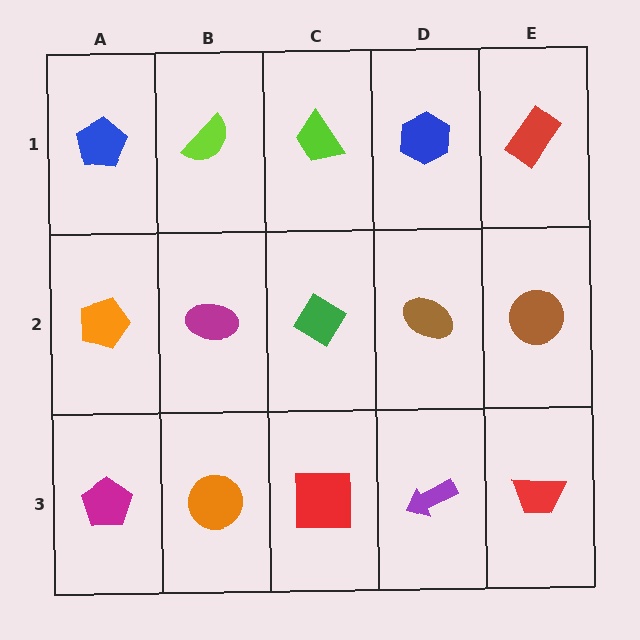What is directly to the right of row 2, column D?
A brown circle.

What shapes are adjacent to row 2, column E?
A red rectangle (row 1, column E), a red trapezoid (row 3, column E), a brown ellipse (row 2, column D).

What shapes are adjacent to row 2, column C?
A lime trapezoid (row 1, column C), a red square (row 3, column C), a magenta ellipse (row 2, column B), a brown ellipse (row 2, column D).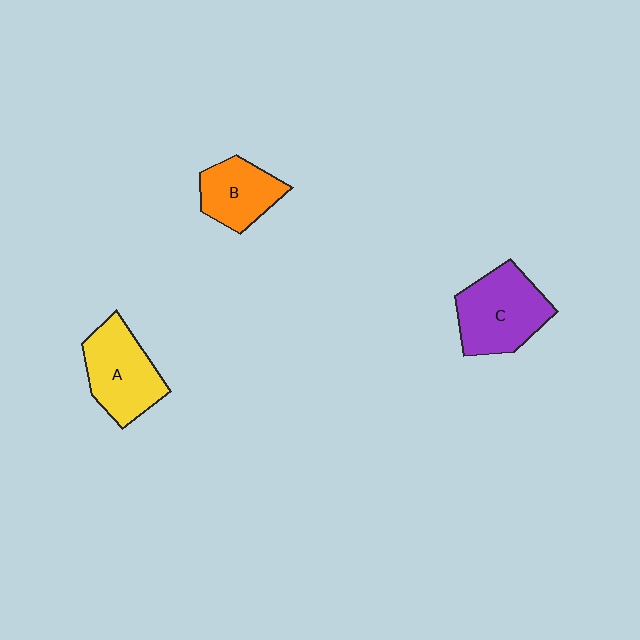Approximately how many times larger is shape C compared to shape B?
Approximately 1.4 times.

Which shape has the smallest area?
Shape B (orange).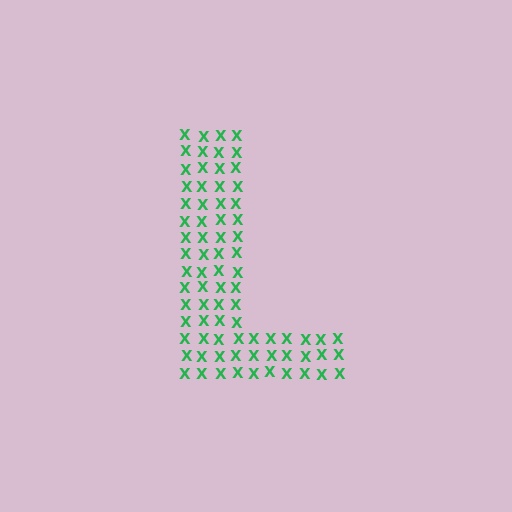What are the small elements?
The small elements are letter X's.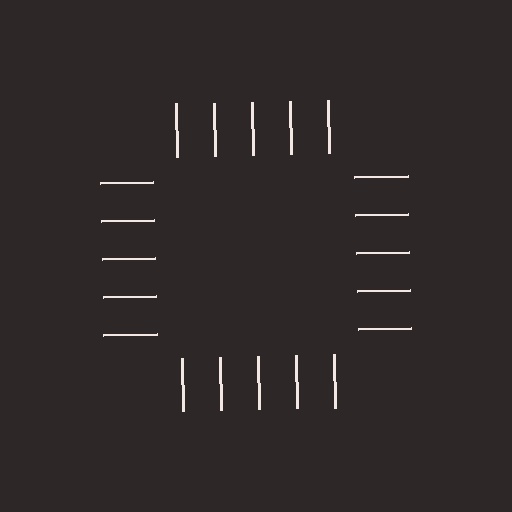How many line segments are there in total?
20 — 5 along each of the 4 edges.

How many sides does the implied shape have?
4 sides — the line-ends trace a square.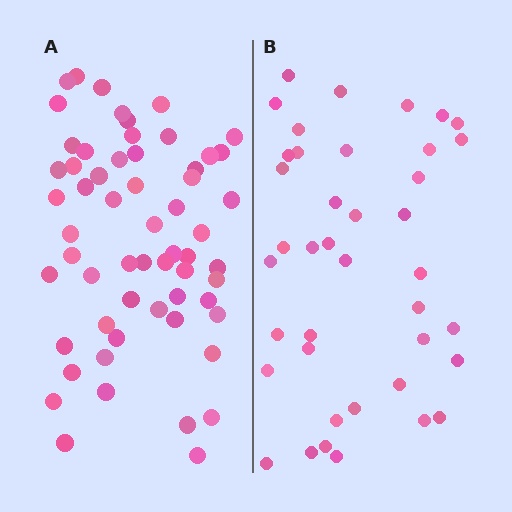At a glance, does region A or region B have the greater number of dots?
Region A (the left region) has more dots.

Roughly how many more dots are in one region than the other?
Region A has approximately 20 more dots than region B.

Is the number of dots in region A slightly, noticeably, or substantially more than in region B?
Region A has substantially more. The ratio is roughly 1.5 to 1.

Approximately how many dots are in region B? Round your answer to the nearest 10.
About 40 dots.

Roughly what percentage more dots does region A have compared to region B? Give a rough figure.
About 50% more.